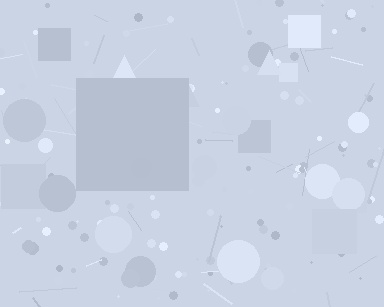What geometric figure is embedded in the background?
A square is embedded in the background.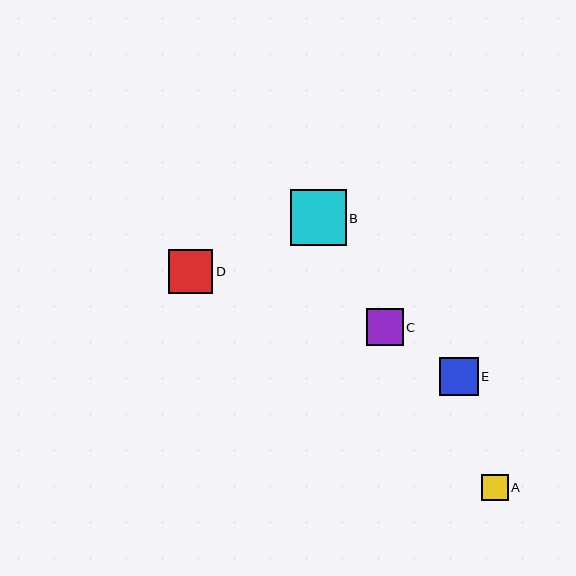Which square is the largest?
Square B is the largest with a size of approximately 56 pixels.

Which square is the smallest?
Square A is the smallest with a size of approximately 26 pixels.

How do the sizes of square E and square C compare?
Square E and square C are approximately the same size.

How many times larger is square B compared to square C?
Square B is approximately 1.5 times the size of square C.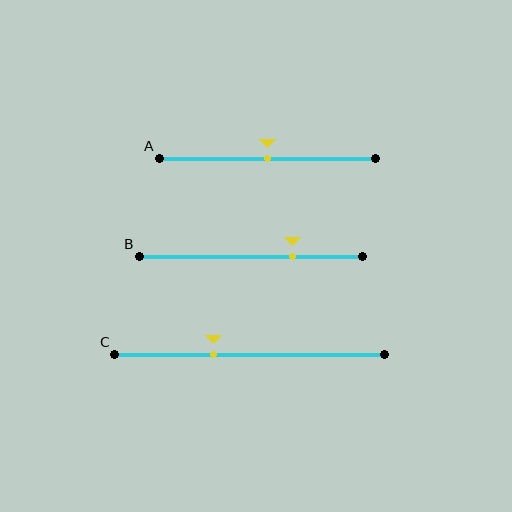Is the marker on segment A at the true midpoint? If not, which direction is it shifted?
Yes, the marker on segment A is at the true midpoint.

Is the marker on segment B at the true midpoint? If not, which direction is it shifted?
No, the marker on segment B is shifted to the right by about 19% of the segment length.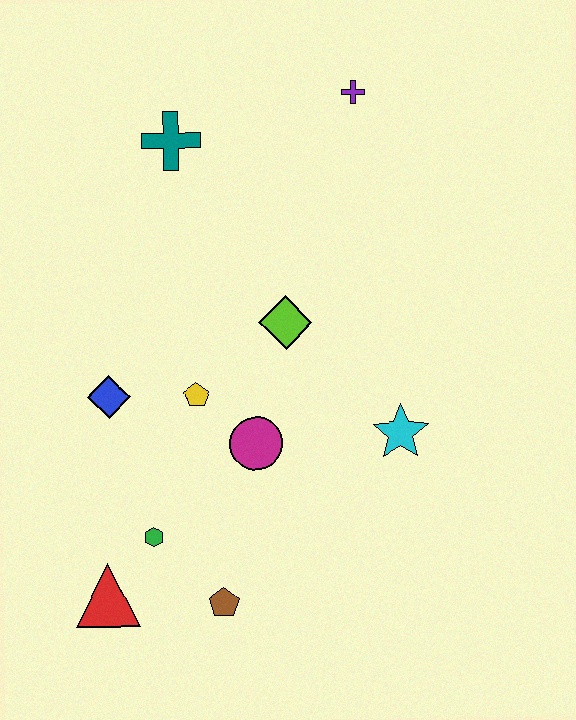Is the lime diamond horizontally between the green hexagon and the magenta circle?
No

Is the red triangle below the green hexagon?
Yes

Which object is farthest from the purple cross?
The red triangle is farthest from the purple cross.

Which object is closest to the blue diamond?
The yellow pentagon is closest to the blue diamond.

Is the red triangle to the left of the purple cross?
Yes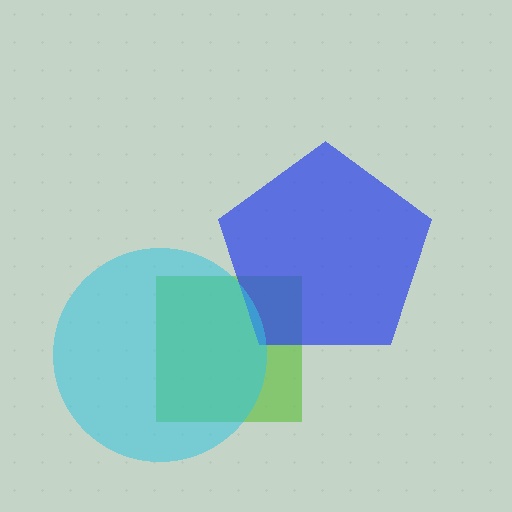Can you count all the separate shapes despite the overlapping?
Yes, there are 3 separate shapes.